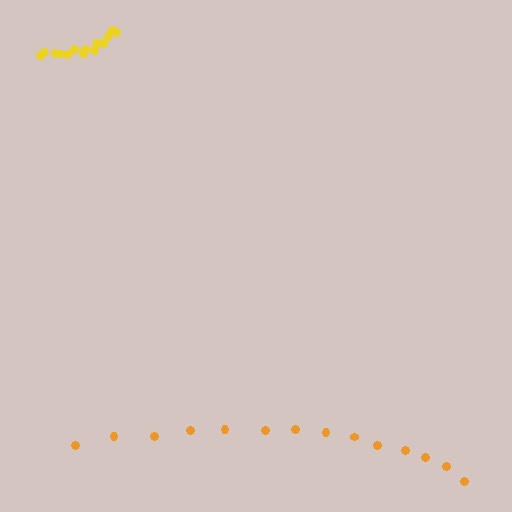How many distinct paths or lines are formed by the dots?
There are 2 distinct paths.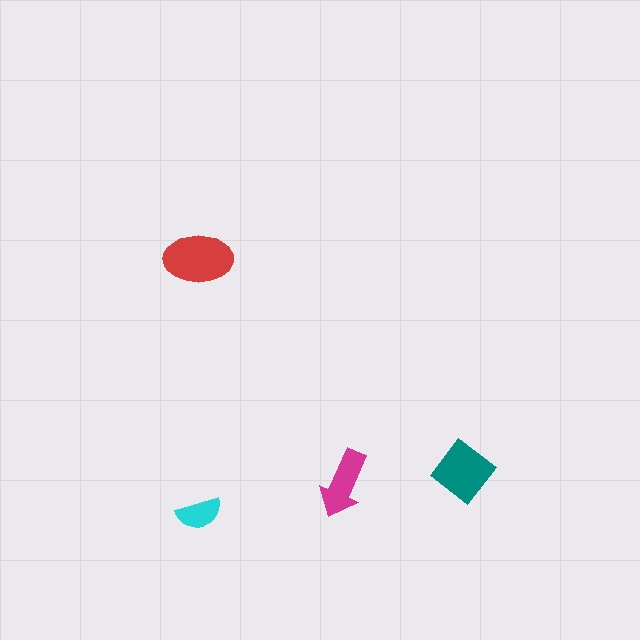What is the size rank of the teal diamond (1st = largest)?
2nd.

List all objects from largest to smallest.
The red ellipse, the teal diamond, the magenta arrow, the cyan semicircle.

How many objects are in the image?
There are 4 objects in the image.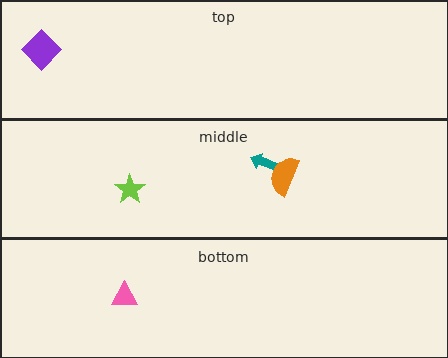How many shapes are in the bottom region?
1.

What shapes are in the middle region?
The lime star, the teal arrow, the orange semicircle.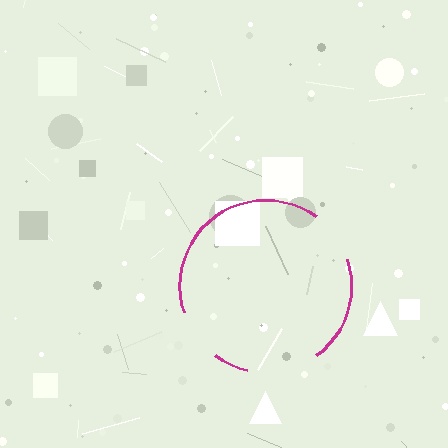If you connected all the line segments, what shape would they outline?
They would outline a circle.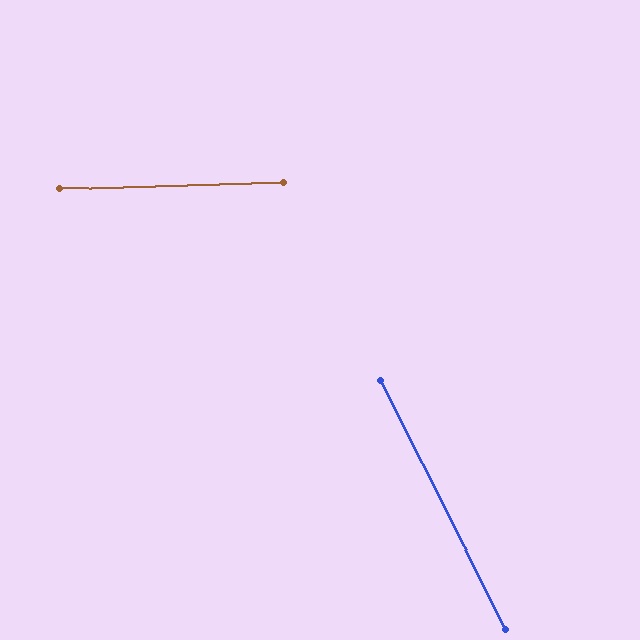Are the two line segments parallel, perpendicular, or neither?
Neither parallel nor perpendicular — they differ by about 65°.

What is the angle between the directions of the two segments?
Approximately 65 degrees.